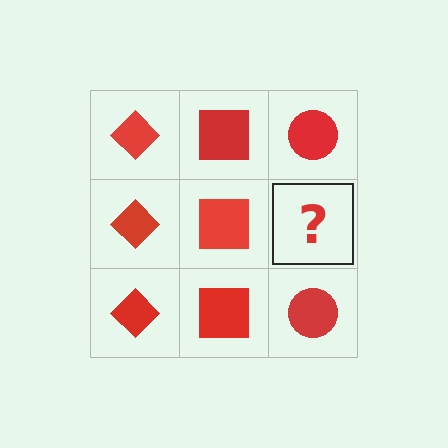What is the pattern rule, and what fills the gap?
The rule is that each column has a consistent shape. The gap should be filled with a red circle.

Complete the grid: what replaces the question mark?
The question mark should be replaced with a red circle.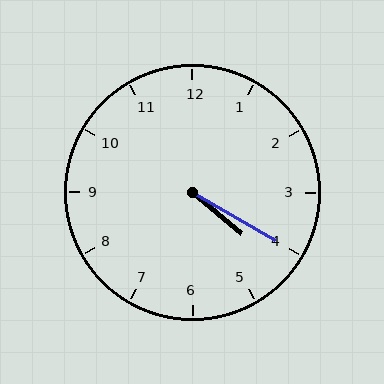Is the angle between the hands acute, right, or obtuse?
It is acute.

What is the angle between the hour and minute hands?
Approximately 10 degrees.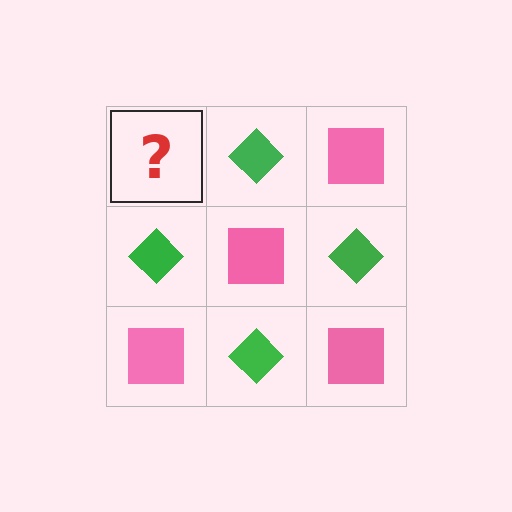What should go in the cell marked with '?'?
The missing cell should contain a pink square.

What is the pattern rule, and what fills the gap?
The rule is that it alternates pink square and green diamond in a checkerboard pattern. The gap should be filled with a pink square.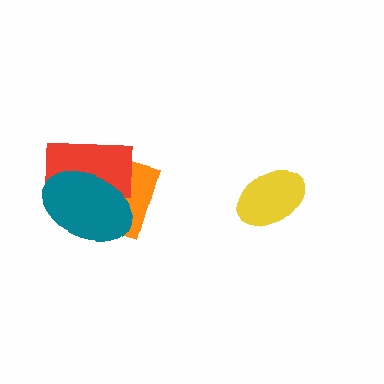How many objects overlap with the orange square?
2 objects overlap with the orange square.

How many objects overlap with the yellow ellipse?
0 objects overlap with the yellow ellipse.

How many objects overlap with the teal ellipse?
2 objects overlap with the teal ellipse.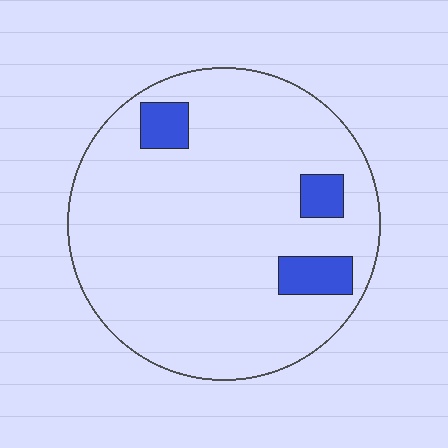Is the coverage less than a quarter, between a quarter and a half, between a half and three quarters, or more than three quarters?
Less than a quarter.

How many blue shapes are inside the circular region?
3.